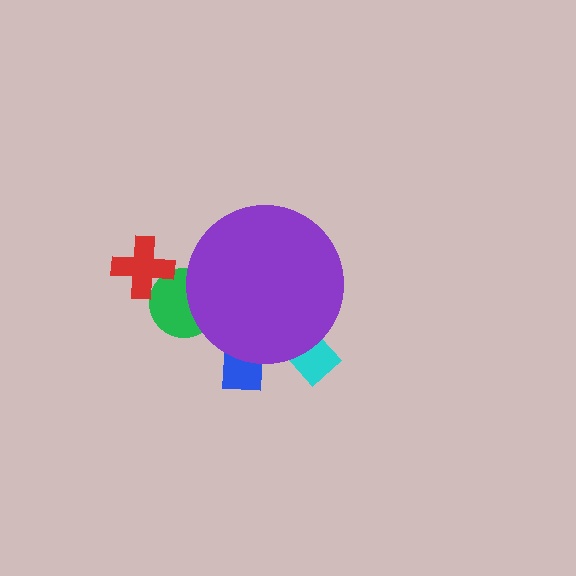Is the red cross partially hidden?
No, the red cross is fully visible.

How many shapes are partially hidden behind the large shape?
4 shapes are partially hidden.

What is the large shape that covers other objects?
A purple circle.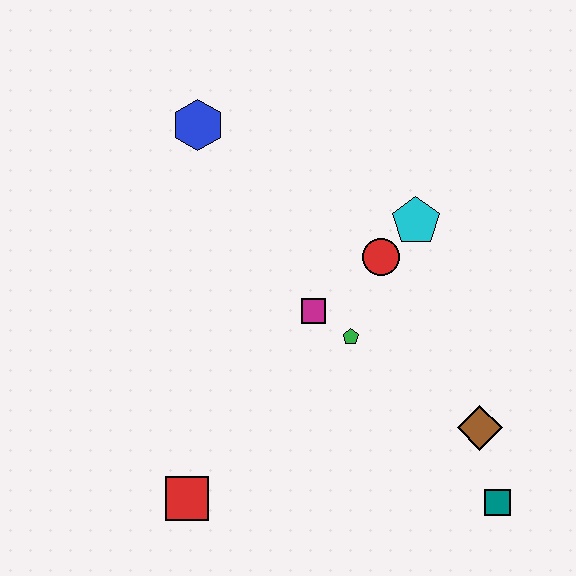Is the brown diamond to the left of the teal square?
Yes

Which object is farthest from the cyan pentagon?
The red square is farthest from the cyan pentagon.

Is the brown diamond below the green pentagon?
Yes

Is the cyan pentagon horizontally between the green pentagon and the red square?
No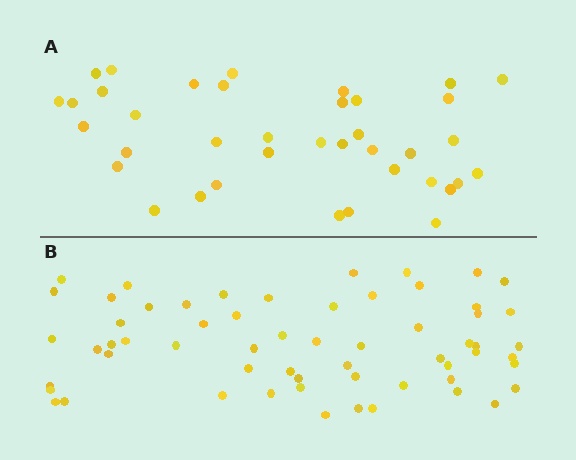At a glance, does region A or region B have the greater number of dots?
Region B (the bottom region) has more dots.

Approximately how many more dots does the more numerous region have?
Region B has approximately 20 more dots than region A.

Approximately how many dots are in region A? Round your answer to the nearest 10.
About 40 dots. (The exact count is 38, which rounds to 40.)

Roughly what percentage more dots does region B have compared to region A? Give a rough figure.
About 60% more.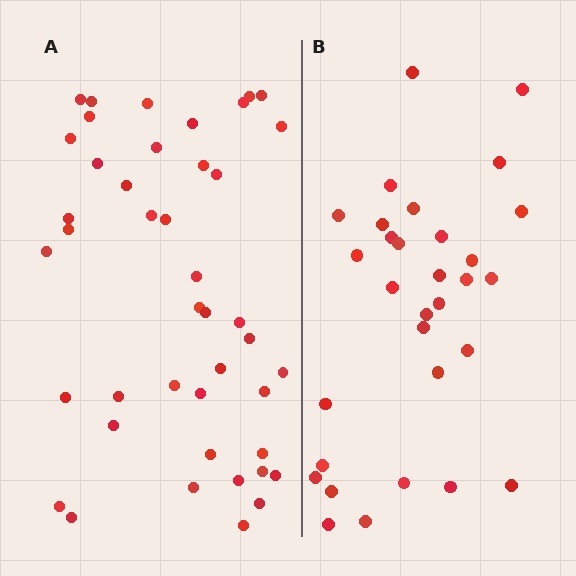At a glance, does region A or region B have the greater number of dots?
Region A (the left region) has more dots.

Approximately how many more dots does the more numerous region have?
Region A has roughly 12 or so more dots than region B.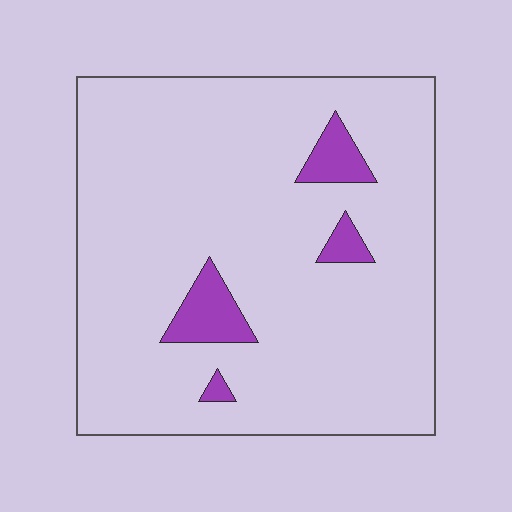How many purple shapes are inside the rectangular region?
4.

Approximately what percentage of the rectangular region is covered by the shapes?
Approximately 10%.